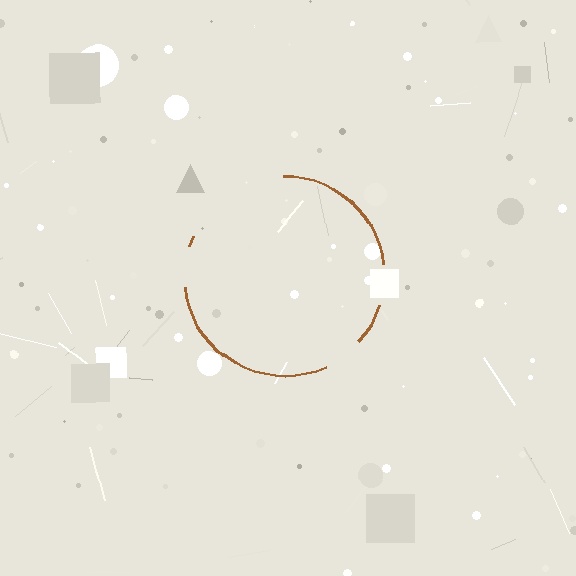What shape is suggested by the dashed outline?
The dashed outline suggests a circle.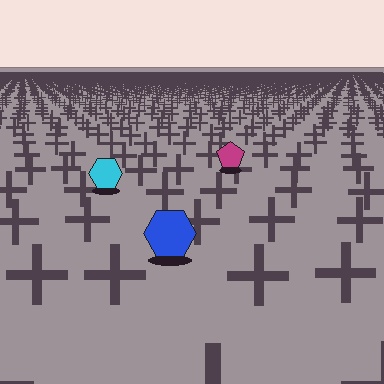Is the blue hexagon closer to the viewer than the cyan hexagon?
Yes. The blue hexagon is closer — you can tell from the texture gradient: the ground texture is coarser near it.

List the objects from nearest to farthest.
From nearest to farthest: the blue hexagon, the cyan hexagon, the magenta pentagon.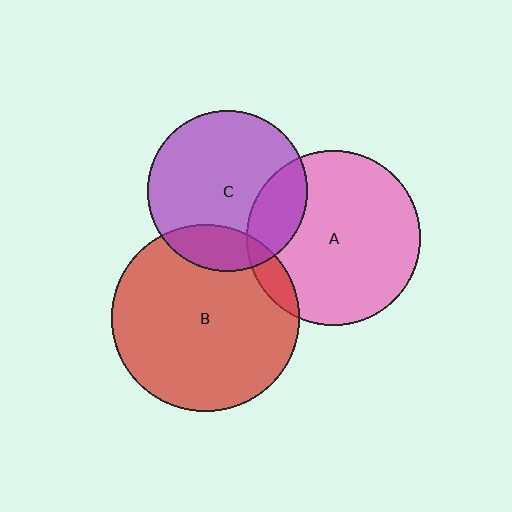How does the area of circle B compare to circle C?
Approximately 1.4 times.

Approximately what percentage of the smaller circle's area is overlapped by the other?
Approximately 10%.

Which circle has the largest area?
Circle B (red).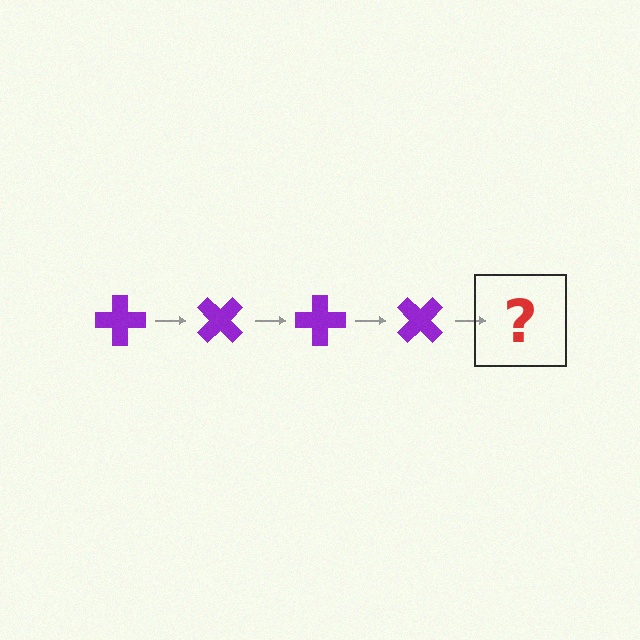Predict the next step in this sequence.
The next step is a purple cross rotated 180 degrees.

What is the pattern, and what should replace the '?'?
The pattern is that the cross rotates 45 degrees each step. The '?' should be a purple cross rotated 180 degrees.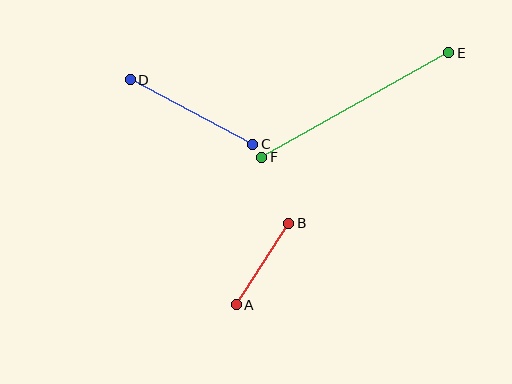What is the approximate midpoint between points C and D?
The midpoint is at approximately (192, 112) pixels.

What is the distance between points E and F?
The distance is approximately 214 pixels.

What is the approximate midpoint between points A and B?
The midpoint is at approximately (262, 264) pixels.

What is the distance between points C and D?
The distance is approximately 138 pixels.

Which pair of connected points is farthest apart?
Points E and F are farthest apart.